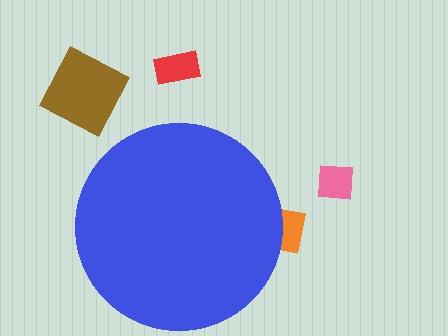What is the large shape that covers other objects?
A blue circle.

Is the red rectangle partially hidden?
No, the red rectangle is fully visible.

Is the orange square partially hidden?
Yes, the orange square is partially hidden behind the blue circle.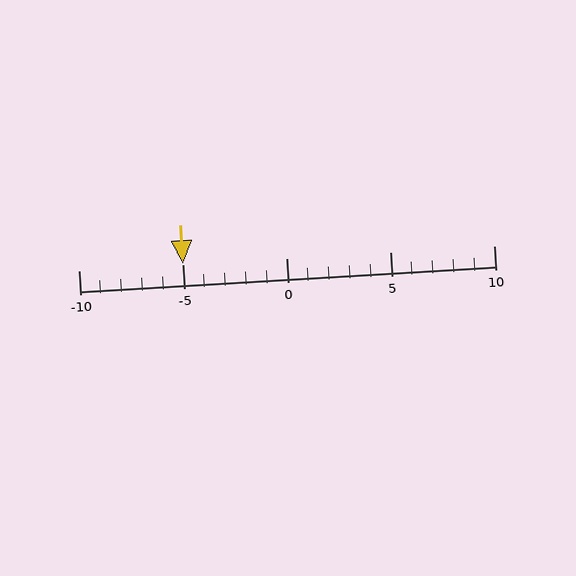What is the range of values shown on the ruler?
The ruler shows values from -10 to 10.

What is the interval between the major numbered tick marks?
The major tick marks are spaced 5 units apart.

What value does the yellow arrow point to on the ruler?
The yellow arrow points to approximately -5.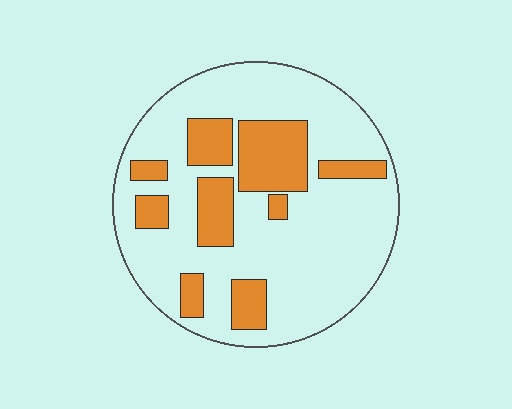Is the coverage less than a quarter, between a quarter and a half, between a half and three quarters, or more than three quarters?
Between a quarter and a half.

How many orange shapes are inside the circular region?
9.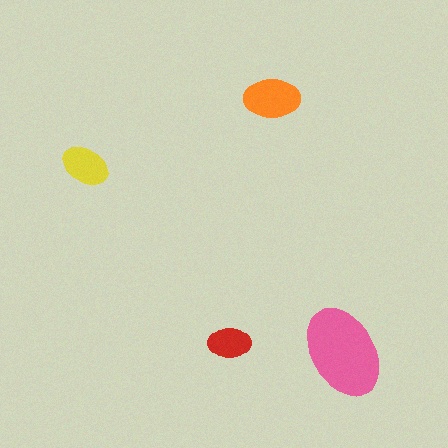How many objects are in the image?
There are 4 objects in the image.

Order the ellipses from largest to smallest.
the pink one, the orange one, the yellow one, the red one.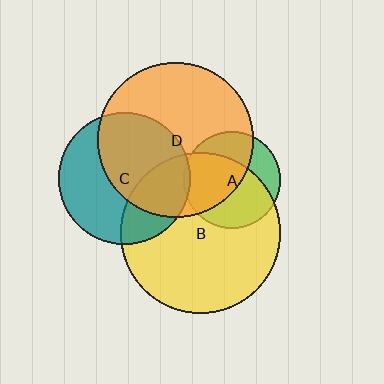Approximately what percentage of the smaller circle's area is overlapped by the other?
Approximately 70%.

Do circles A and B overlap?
Yes.